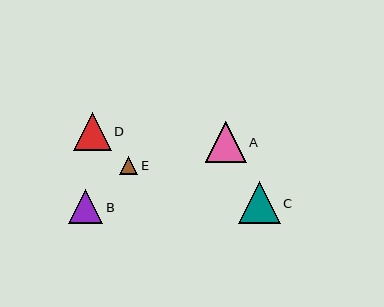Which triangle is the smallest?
Triangle E is the smallest with a size of approximately 18 pixels.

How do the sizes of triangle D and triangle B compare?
Triangle D and triangle B are approximately the same size.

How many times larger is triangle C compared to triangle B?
Triangle C is approximately 1.2 times the size of triangle B.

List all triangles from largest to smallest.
From largest to smallest: C, A, D, B, E.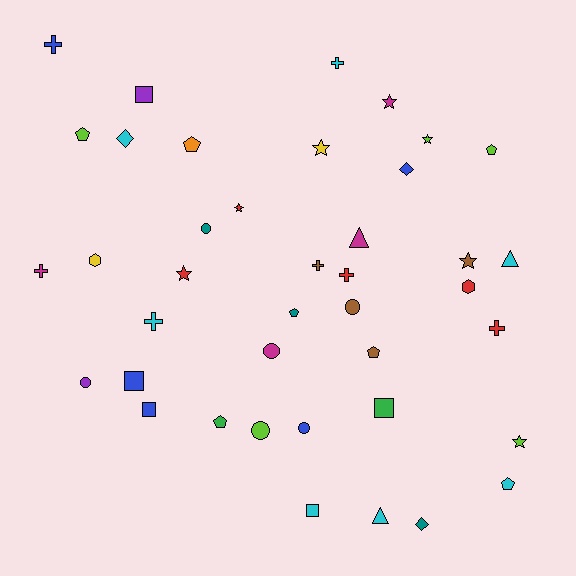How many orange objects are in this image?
There is 1 orange object.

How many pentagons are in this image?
There are 7 pentagons.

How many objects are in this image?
There are 40 objects.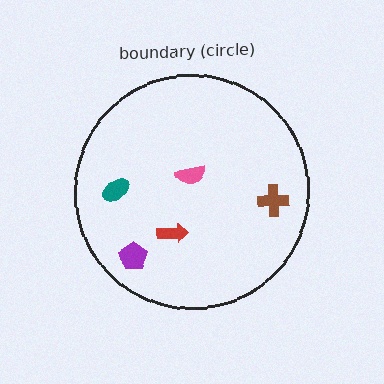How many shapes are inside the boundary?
5 inside, 0 outside.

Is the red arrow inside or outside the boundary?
Inside.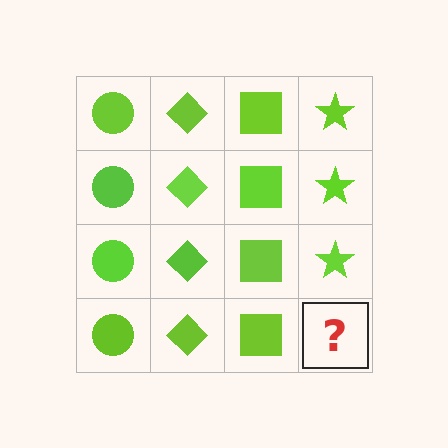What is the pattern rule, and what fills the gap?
The rule is that each column has a consistent shape. The gap should be filled with a lime star.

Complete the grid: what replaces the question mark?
The question mark should be replaced with a lime star.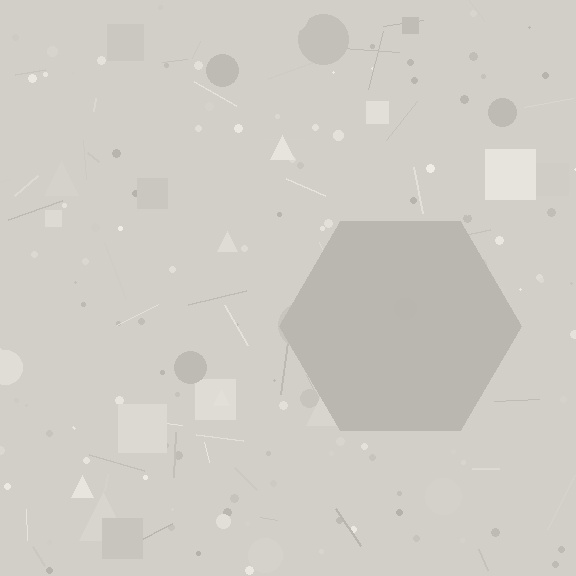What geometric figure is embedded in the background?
A hexagon is embedded in the background.